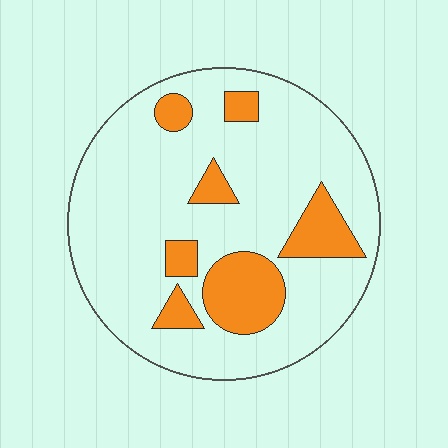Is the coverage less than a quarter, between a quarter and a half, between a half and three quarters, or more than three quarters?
Less than a quarter.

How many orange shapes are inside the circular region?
7.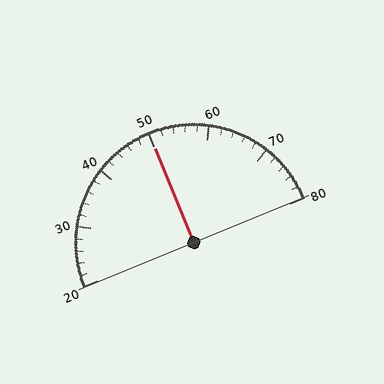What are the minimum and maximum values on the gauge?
The gauge ranges from 20 to 80.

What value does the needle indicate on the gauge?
The needle indicates approximately 50.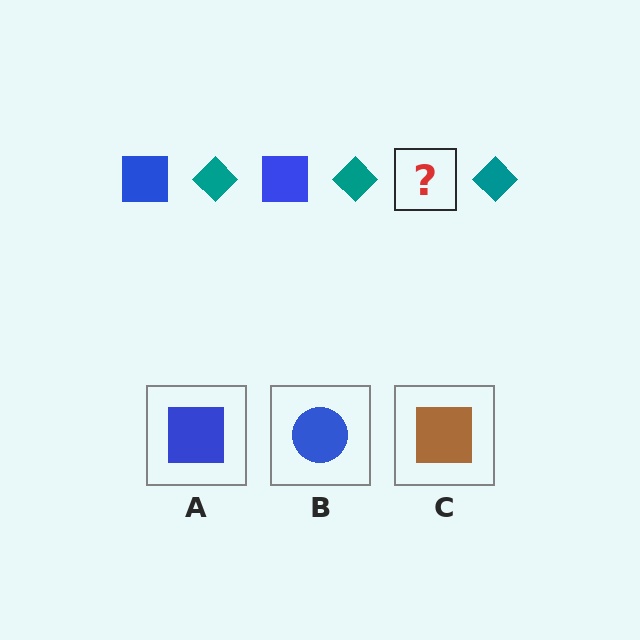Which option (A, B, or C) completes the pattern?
A.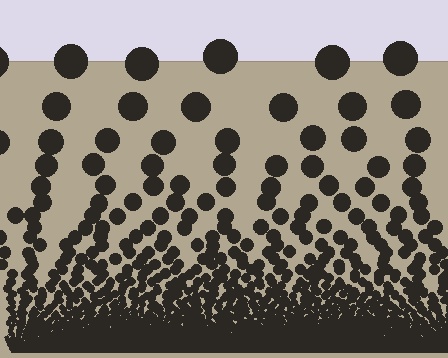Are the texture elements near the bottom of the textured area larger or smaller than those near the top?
Smaller. The gradient is inverted — elements near the bottom are smaller and denser.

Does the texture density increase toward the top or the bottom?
Density increases toward the bottom.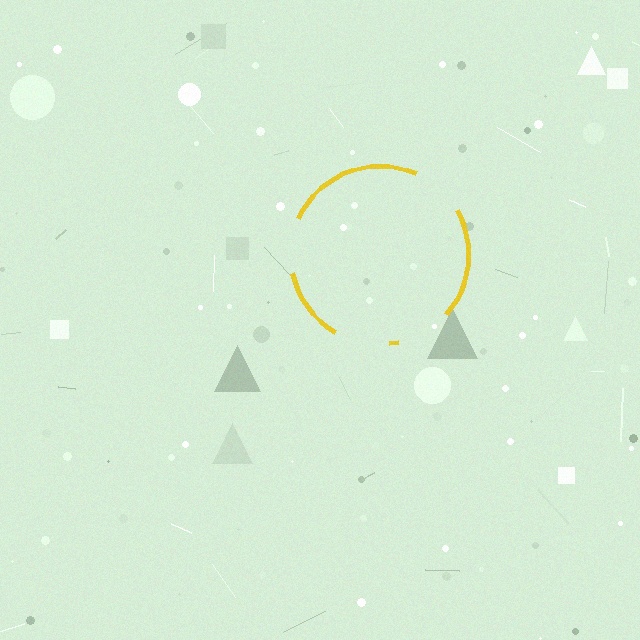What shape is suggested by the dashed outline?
The dashed outline suggests a circle.